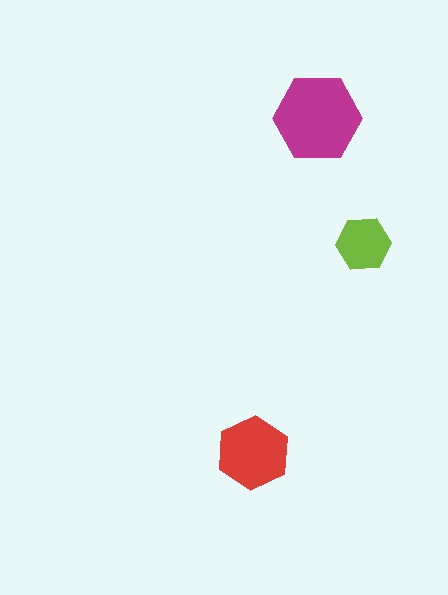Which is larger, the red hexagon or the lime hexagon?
The red one.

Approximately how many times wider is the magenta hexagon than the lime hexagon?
About 1.5 times wider.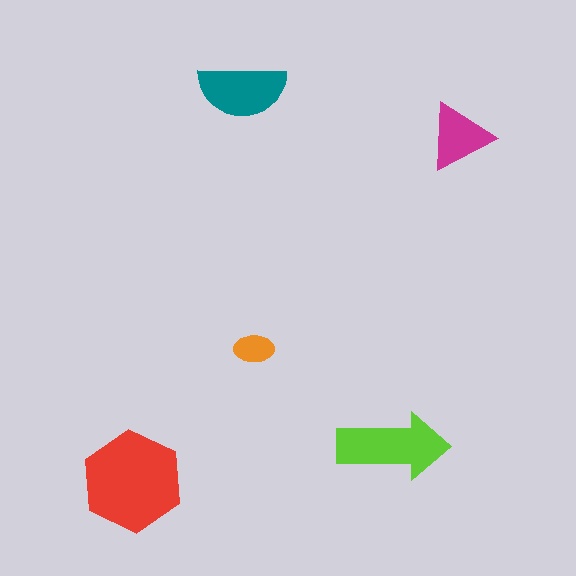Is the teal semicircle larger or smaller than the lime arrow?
Smaller.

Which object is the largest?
The red hexagon.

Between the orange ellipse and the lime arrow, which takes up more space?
The lime arrow.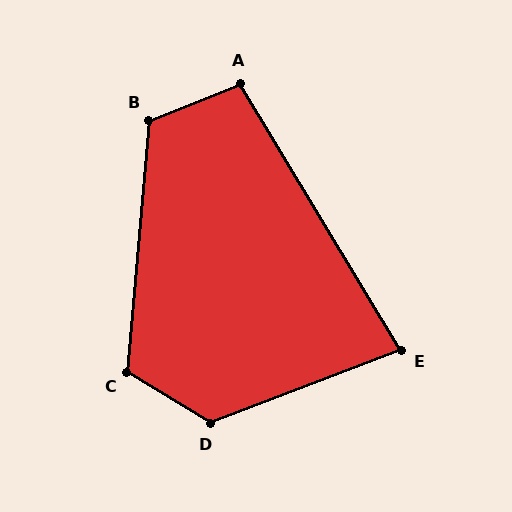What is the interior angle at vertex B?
Approximately 117 degrees (obtuse).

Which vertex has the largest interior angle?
D, at approximately 127 degrees.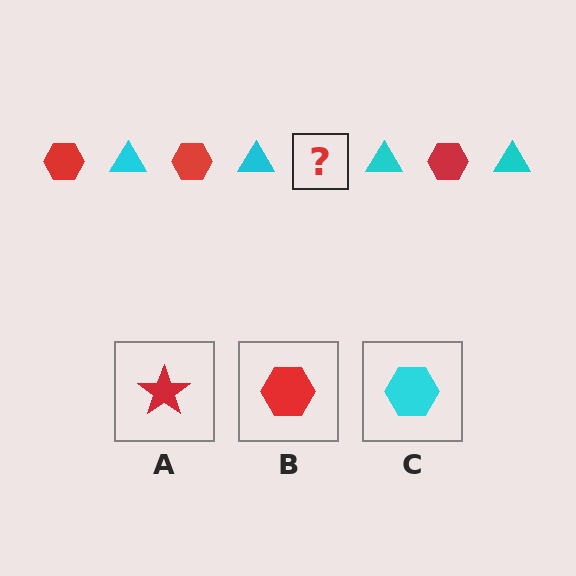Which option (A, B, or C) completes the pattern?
B.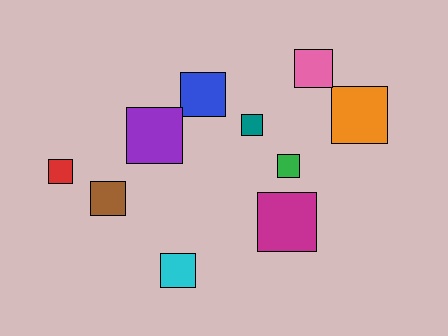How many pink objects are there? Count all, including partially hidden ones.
There is 1 pink object.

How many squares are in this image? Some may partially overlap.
There are 10 squares.